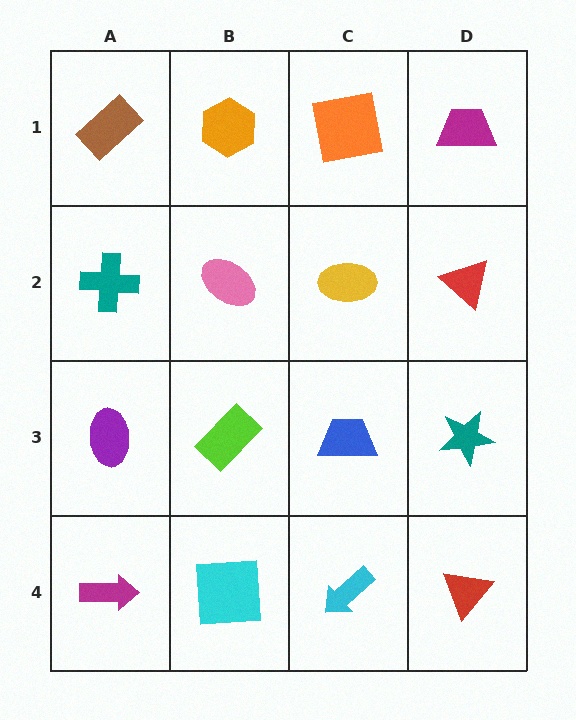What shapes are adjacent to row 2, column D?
A magenta trapezoid (row 1, column D), a teal star (row 3, column D), a yellow ellipse (row 2, column C).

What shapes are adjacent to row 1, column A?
A teal cross (row 2, column A), an orange hexagon (row 1, column B).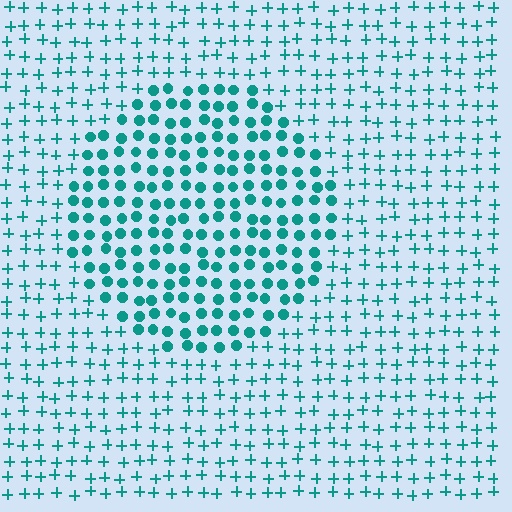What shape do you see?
I see a circle.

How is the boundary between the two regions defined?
The boundary is defined by a change in element shape: circles inside vs. plus signs outside. All elements share the same color and spacing.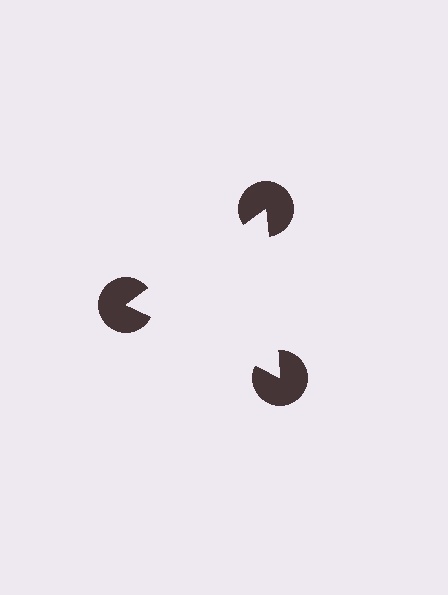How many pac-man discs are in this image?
There are 3 — one at each vertex of the illusory triangle.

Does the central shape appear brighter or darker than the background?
It typically appears slightly brighter than the background, even though no actual brightness change is drawn.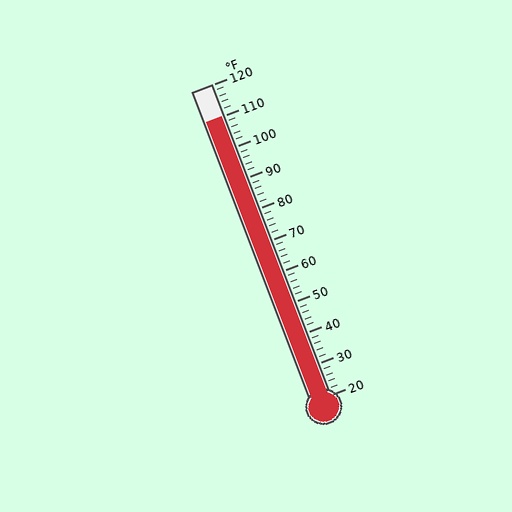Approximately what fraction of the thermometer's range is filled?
The thermometer is filled to approximately 90% of its range.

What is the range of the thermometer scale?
The thermometer scale ranges from 20°F to 120°F.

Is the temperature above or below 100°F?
The temperature is above 100°F.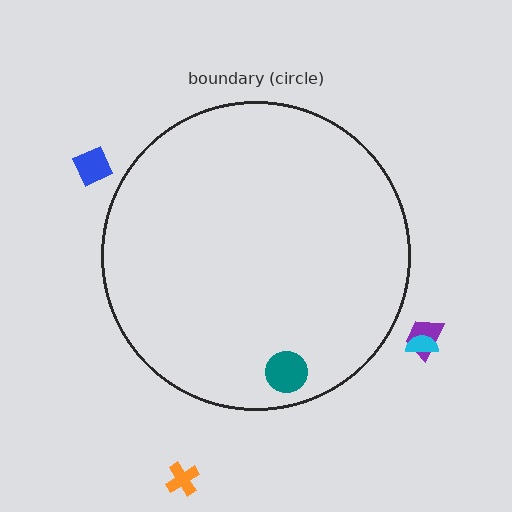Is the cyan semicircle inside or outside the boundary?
Outside.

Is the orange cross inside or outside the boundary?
Outside.